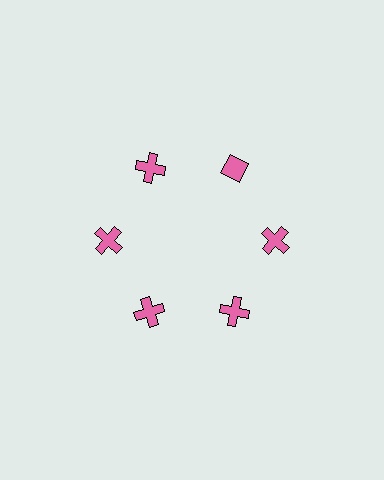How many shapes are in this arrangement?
There are 6 shapes arranged in a ring pattern.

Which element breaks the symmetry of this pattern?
The pink diamond at roughly the 1 o'clock position breaks the symmetry. All other shapes are pink crosses.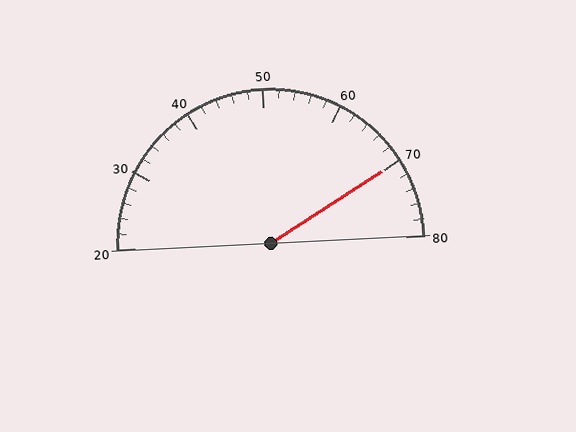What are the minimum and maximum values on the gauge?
The gauge ranges from 20 to 80.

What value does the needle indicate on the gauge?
The needle indicates approximately 70.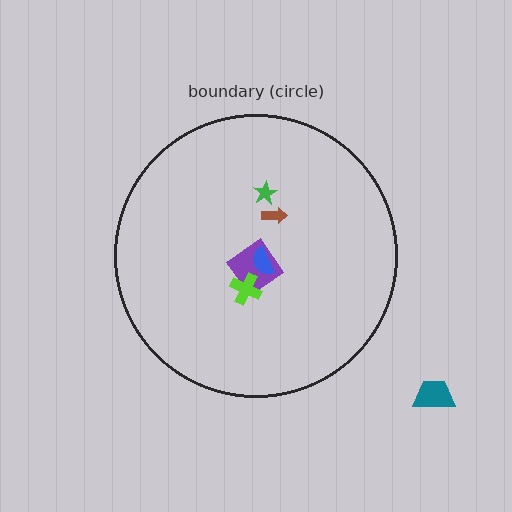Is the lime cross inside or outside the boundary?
Inside.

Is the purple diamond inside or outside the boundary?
Inside.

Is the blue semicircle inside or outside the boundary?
Inside.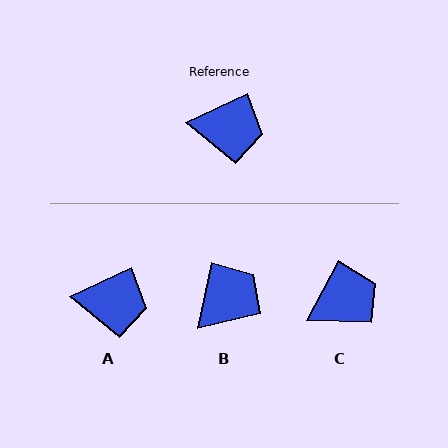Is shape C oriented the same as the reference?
No, it is off by about 38 degrees.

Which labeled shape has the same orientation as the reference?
A.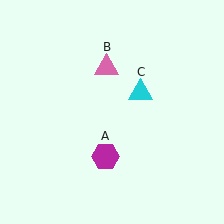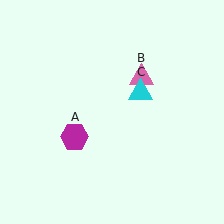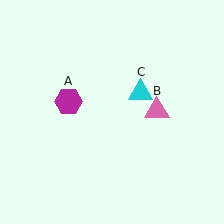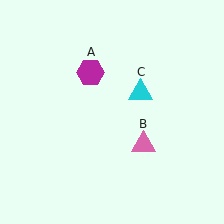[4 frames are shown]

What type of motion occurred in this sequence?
The magenta hexagon (object A), pink triangle (object B) rotated clockwise around the center of the scene.